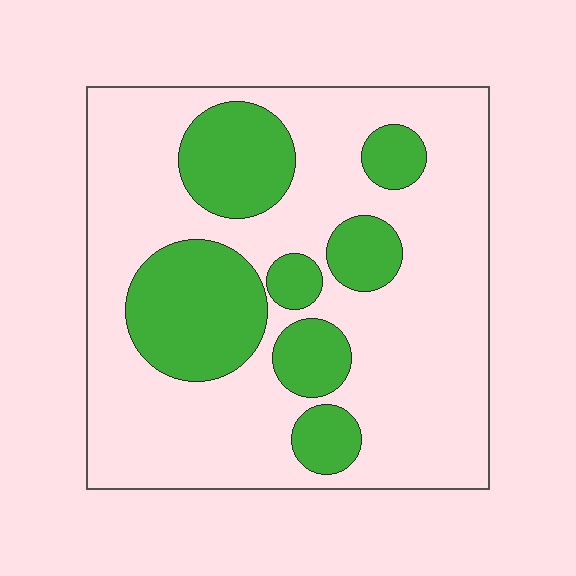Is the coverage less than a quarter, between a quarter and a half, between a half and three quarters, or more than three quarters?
Between a quarter and a half.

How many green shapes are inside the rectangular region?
7.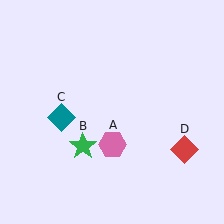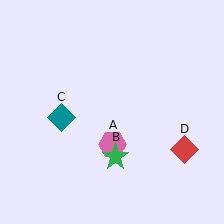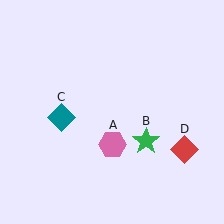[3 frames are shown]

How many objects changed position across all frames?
1 object changed position: green star (object B).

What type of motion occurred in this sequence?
The green star (object B) rotated counterclockwise around the center of the scene.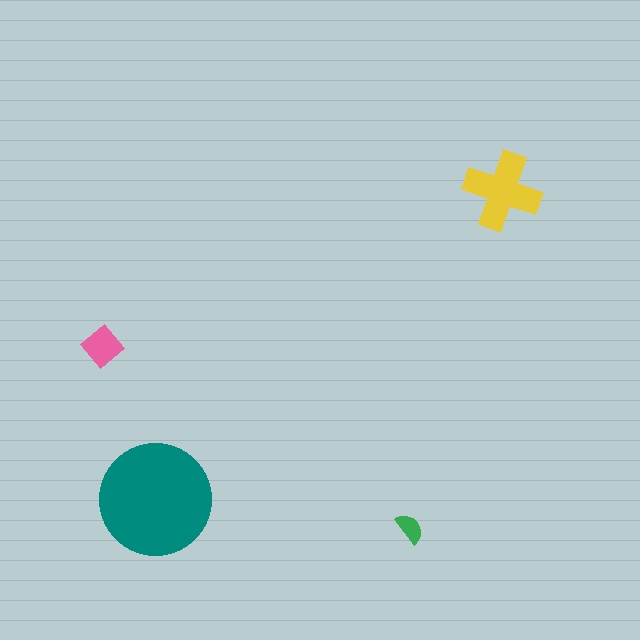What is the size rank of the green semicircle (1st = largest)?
4th.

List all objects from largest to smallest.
The teal circle, the yellow cross, the pink diamond, the green semicircle.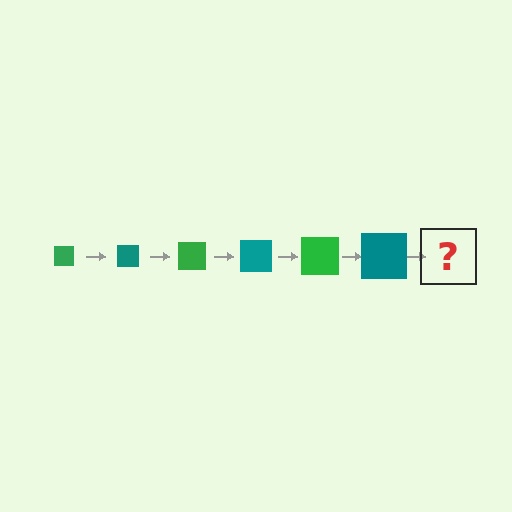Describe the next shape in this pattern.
It should be a green square, larger than the previous one.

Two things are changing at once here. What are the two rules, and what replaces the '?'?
The two rules are that the square grows larger each step and the color cycles through green and teal. The '?' should be a green square, larger than the previous one.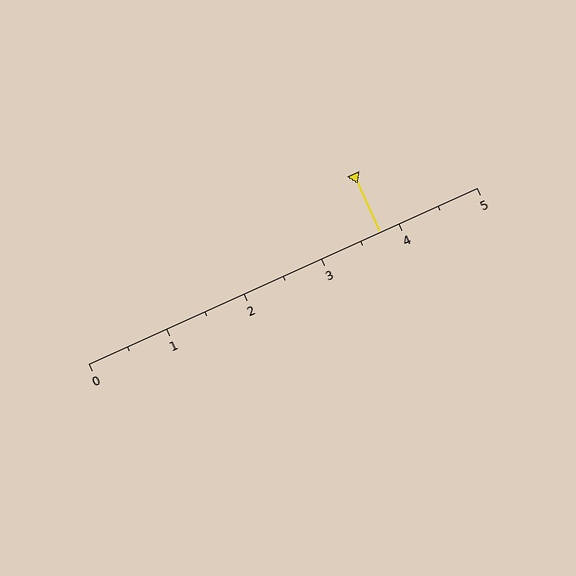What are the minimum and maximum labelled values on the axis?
The axis runs from 0 to 5.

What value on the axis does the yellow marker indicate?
The marker indicates approximately 3.8.